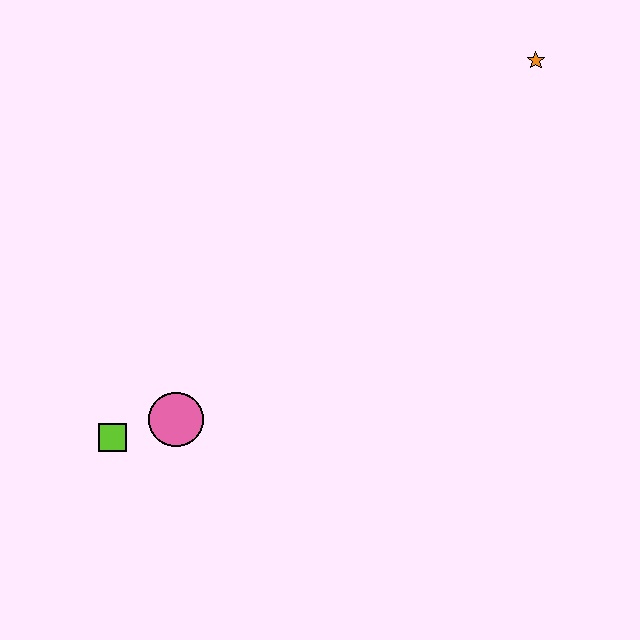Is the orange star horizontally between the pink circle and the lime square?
No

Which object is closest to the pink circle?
The lime square is closest to the pink circle.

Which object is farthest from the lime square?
The orange star is farthest from the lime square.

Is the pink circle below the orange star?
Yes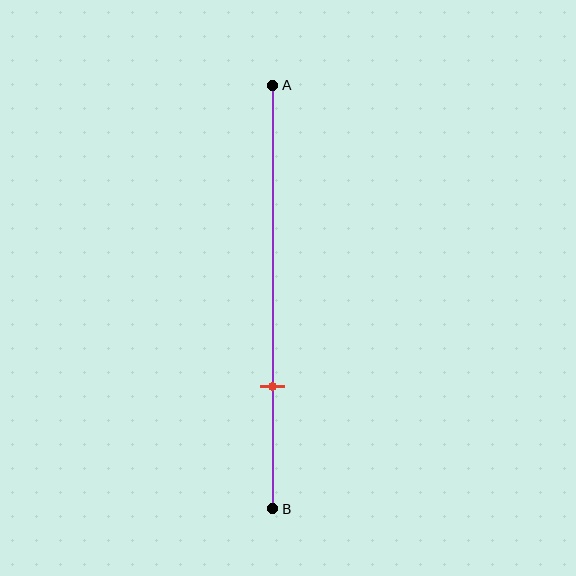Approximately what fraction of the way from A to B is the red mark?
The red mark is approximately 70% of the way from A to B.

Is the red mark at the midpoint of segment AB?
No, the mark is at about 70% from A, not at the 50% midpoint.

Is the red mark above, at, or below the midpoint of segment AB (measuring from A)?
The red mark is below the midpoint of segment AB.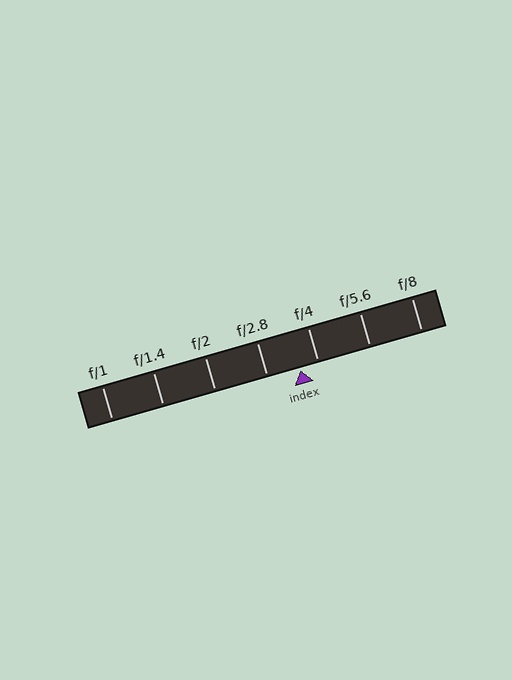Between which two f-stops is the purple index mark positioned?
The index mark is between f/2.8 and f/4.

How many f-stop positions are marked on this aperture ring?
There are 7 f-stop positions marked.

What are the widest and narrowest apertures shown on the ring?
The widest aperture shown is f/1 and the narrowest is f/8.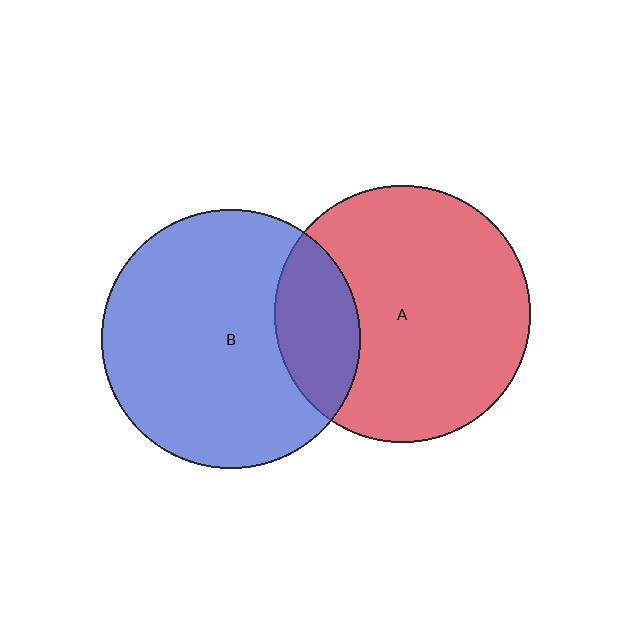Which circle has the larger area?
Circle B (blue).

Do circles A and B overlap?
Yes.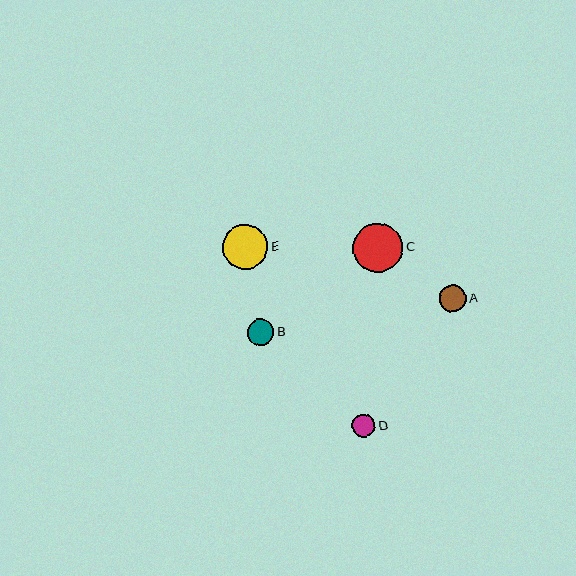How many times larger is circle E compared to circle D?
Circle E is approximately 1.9 times the size of circle D.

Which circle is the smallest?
Circle D is the smallest with a size of approximately 23 pixels.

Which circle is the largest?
Circle C is the largest with a size of approximately 50 pixels.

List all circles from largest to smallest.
From largest to smallest: C, E, A, B, D.